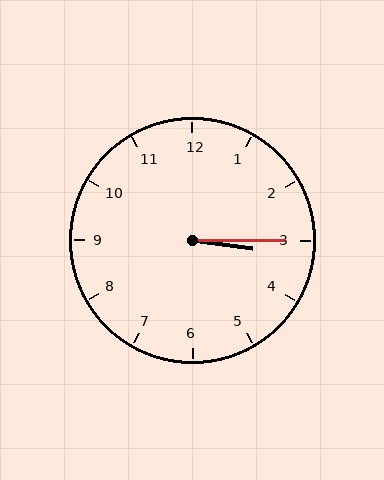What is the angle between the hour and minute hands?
Approximately 8 degrees.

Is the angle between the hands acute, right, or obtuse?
It is acute.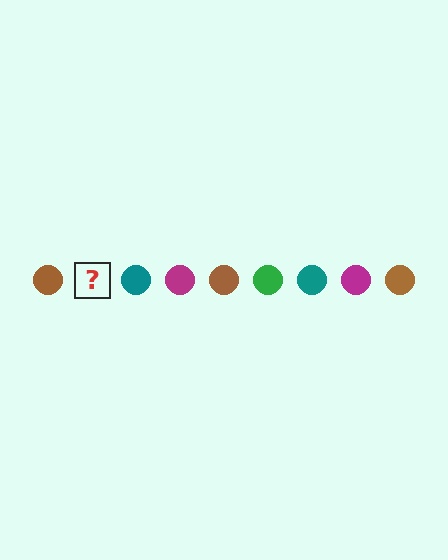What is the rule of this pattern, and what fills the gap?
The rule is that the pattern cycles through brown, green, teal, magenta circles. The gap should be filled with a green circle.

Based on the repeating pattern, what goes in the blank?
The blank should be a green circle.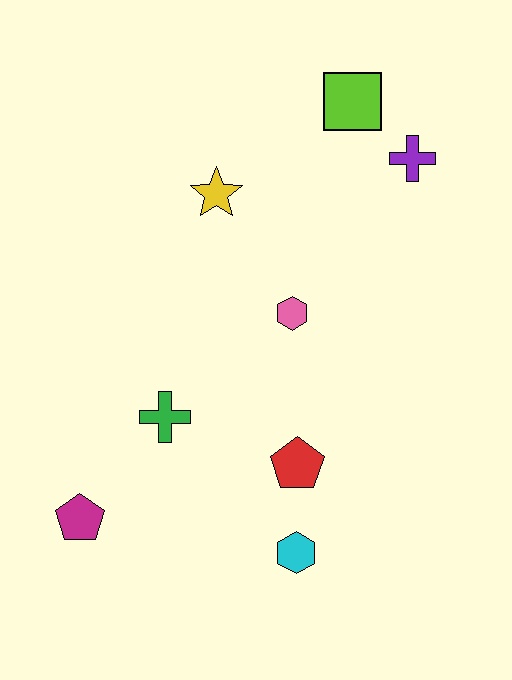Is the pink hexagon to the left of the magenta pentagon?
No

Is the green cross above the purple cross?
No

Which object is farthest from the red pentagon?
The lime square is farthest from the red pentagon.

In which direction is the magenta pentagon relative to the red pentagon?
The magenta pentagon is to the left of the red pentagon.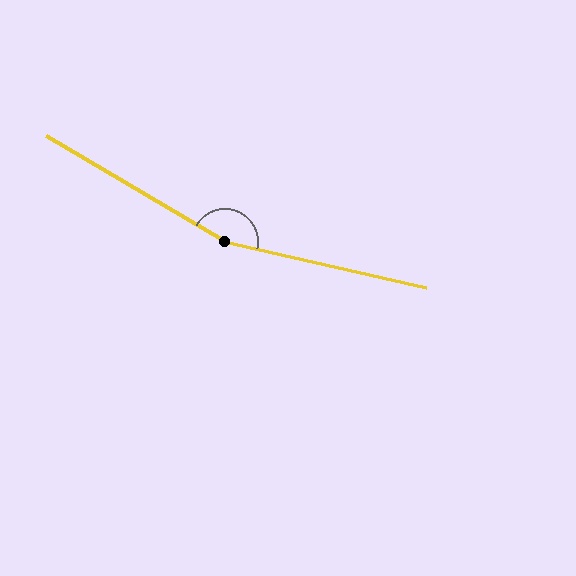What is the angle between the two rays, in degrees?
Approximately 162 degrees.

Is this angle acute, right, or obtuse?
It is obtuse.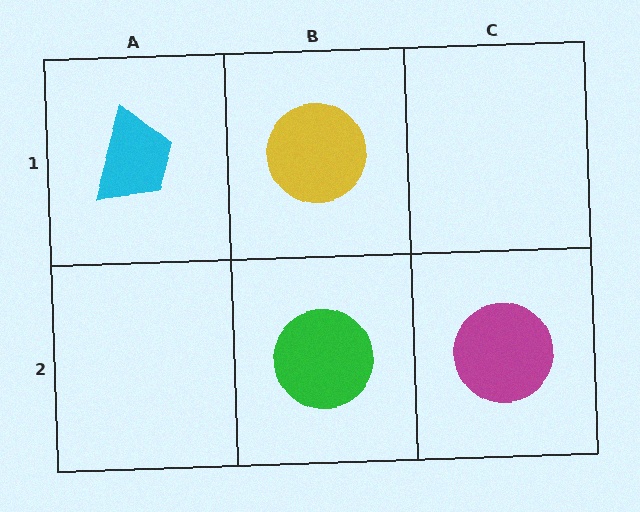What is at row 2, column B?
A green circle.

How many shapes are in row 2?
2 shapes.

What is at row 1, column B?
A yellow circle.